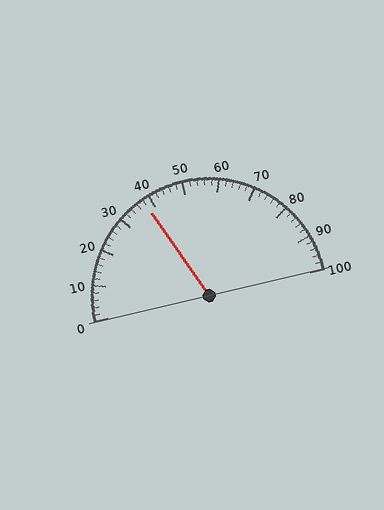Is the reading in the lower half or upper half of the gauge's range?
The reading is in the lower half of the range (0 to 100).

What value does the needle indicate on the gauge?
The needle indicates approximately 38.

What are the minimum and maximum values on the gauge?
The gauge ranges from 0 to 100.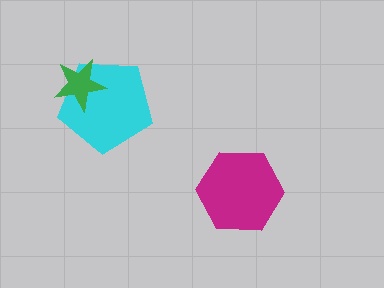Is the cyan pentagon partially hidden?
Yes, it is partially covered by another shape.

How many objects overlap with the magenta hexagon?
0 objects overlap with the magenta hexagon.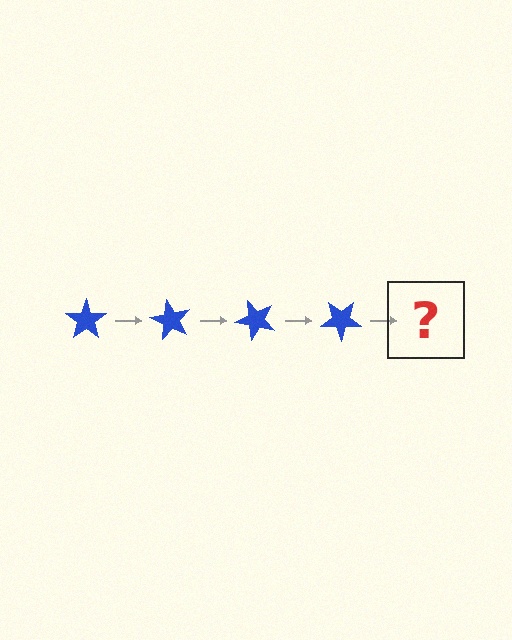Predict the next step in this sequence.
The next step is a blue star rotated 240 degrees.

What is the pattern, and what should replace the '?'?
The pattern is that the star rotates 60 degrees each step. The '?' should be a blue star rotated 240 degrees.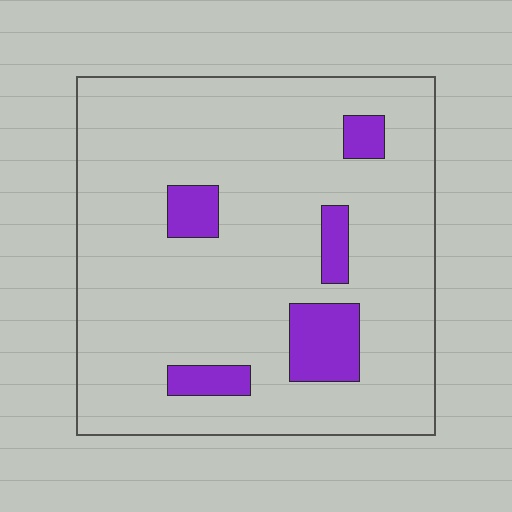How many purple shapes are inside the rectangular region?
5.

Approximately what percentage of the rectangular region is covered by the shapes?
Approximately 10%.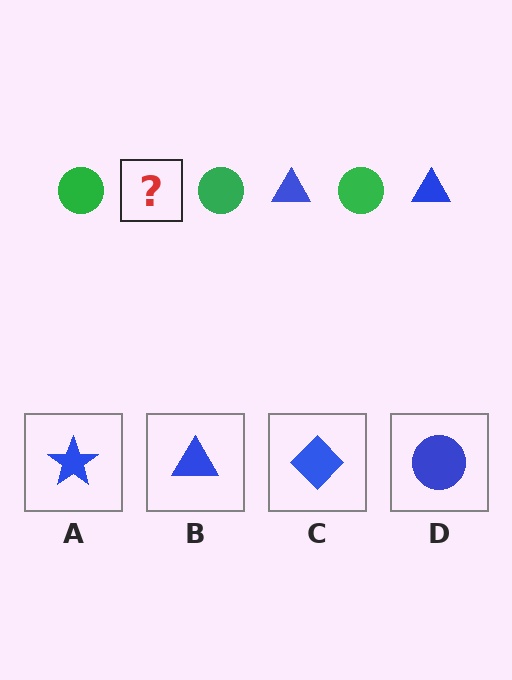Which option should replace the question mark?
Option B.